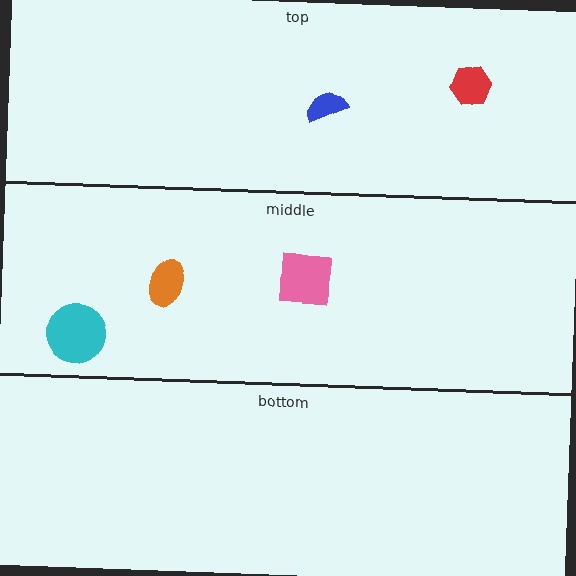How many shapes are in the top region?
2.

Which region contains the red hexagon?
The top region.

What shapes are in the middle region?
The orange ellipse, the cyan circle, the pink square.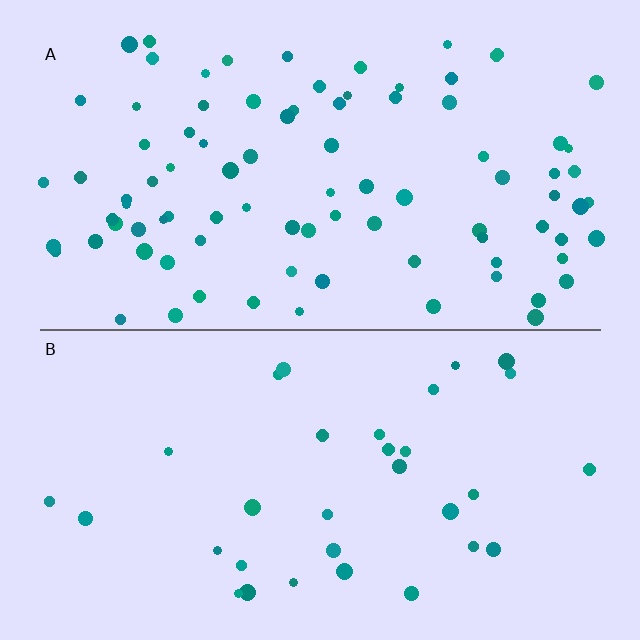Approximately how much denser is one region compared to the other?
Approximately 2.6× — region A over region B.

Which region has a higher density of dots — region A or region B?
A (the top).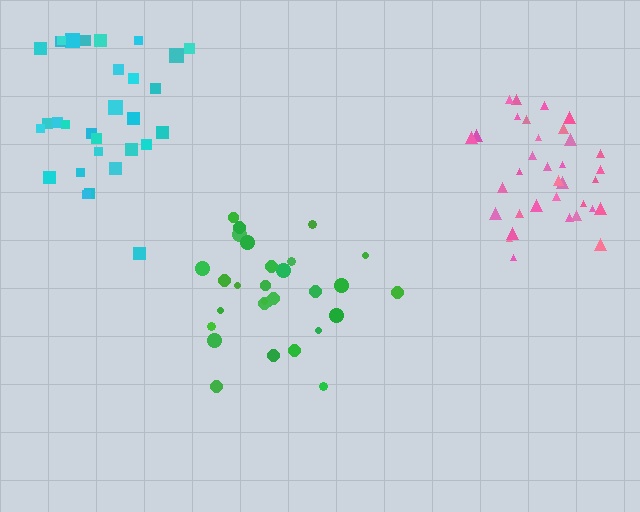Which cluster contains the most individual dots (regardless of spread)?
Pink (34).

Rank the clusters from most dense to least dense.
pink, green, cyan.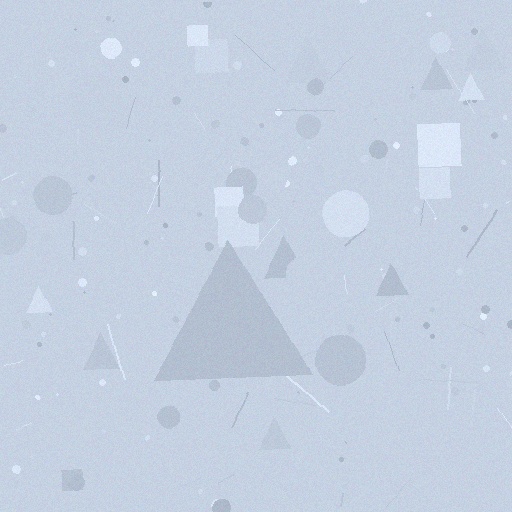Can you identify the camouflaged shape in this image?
The camouflaged shape is a triangle.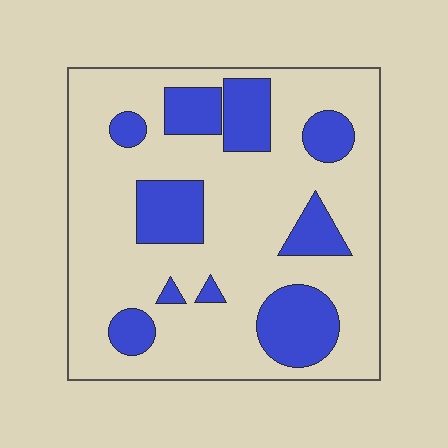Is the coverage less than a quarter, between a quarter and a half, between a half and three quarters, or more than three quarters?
Between a quarter and a half.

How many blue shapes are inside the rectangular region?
10.